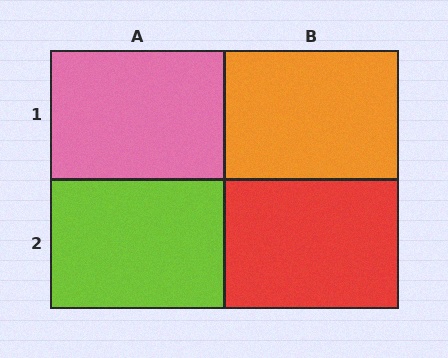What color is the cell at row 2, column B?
Red.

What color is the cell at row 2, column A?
Lime.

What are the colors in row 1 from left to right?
Pink, orange.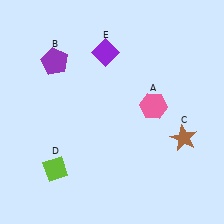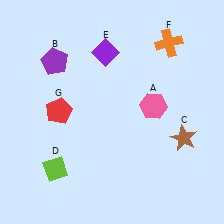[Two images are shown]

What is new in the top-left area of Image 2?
A red pentagon (G) was added in the top-left area of Image 2.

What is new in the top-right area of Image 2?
An orange cross (F) was added in the top-right area of Image 2.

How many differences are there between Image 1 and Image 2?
There are 2 differences between the two images.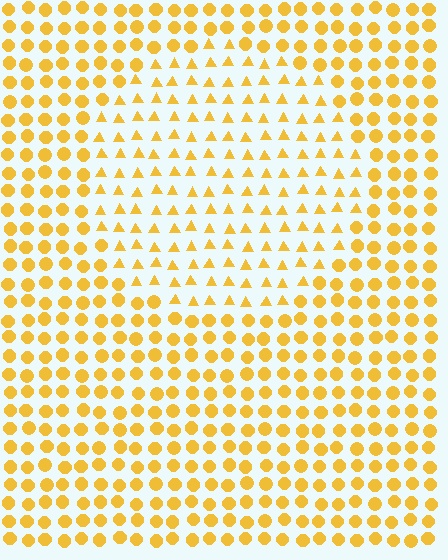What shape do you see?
I see a circle.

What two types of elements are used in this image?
The image uses triangles inside the circle region and circles outside it.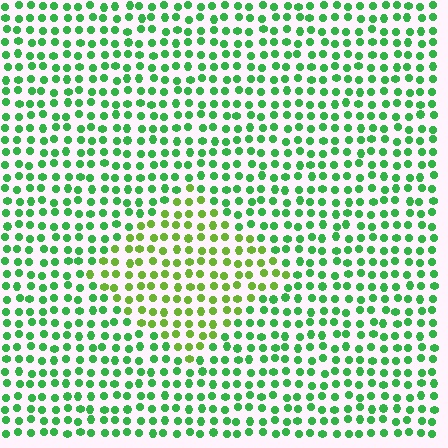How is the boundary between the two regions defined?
The boundary is defined purely by a slight shift in hue (about 35 degrees). Spacing, size, and orientation are identical on both sides.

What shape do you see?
I see a diamond.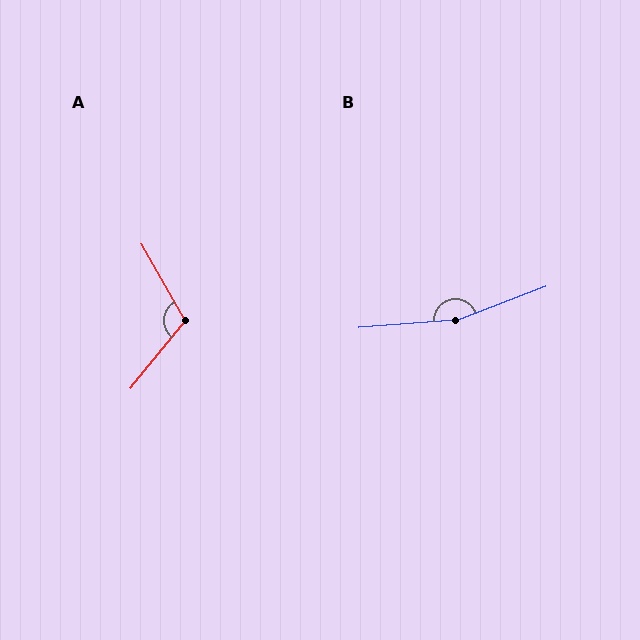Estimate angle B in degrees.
Approximately 164 degrees.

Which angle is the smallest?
A, at approximately 111 degrees.